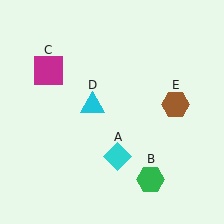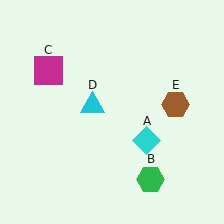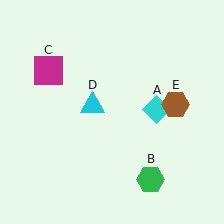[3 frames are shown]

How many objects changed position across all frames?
1 object changed position: cyan diamond (object A).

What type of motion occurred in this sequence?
The cyan diamond (object A) rotated counterclockwise around the center of the scene.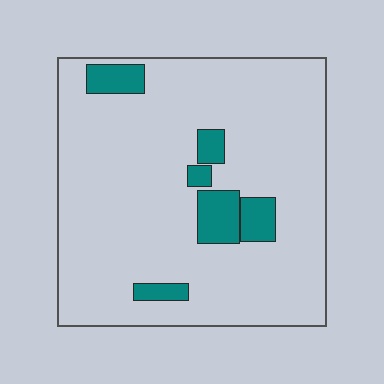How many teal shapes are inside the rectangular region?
6.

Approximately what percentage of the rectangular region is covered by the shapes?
Approximately 10%.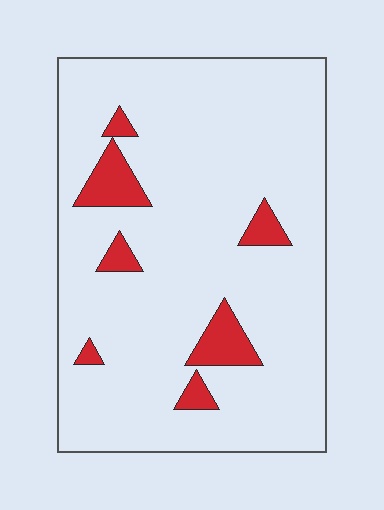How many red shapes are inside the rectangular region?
7.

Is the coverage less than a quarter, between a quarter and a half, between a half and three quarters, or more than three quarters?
Less than a quarter.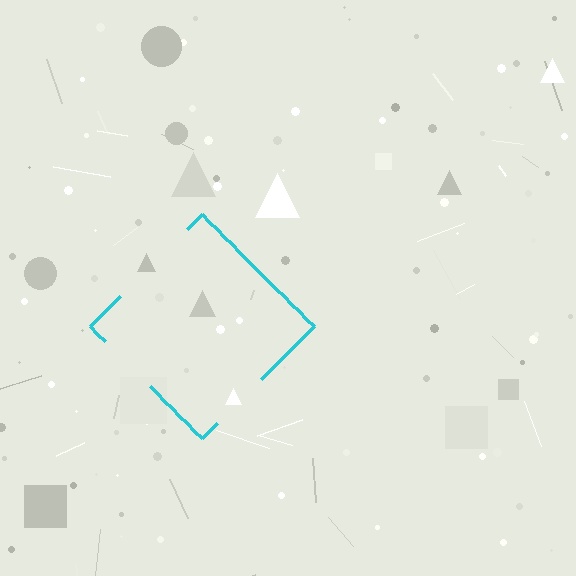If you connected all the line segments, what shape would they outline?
They would outline a diamond.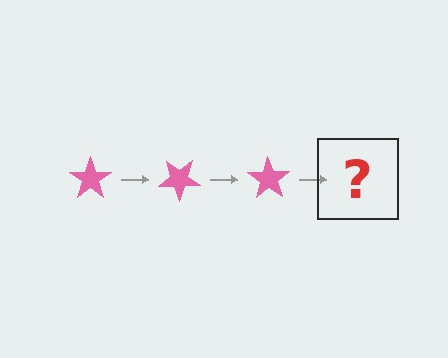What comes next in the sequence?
The next element should be a pink star rotated 105 degrees.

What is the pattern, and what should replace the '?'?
The pattern is that the star rotates 35 degrees each step. The '?' should be a pink star rotated 105 degrees.